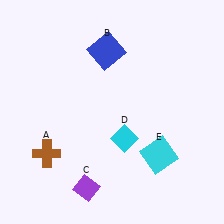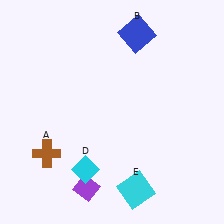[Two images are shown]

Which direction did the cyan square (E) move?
The cyan square (E) moved down.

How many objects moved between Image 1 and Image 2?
3 objects moved between the two images.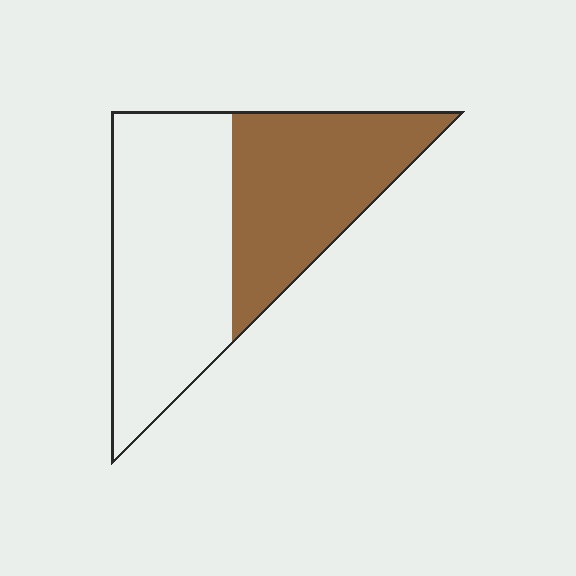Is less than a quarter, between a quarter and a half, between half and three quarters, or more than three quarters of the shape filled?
Between a quarter and a half.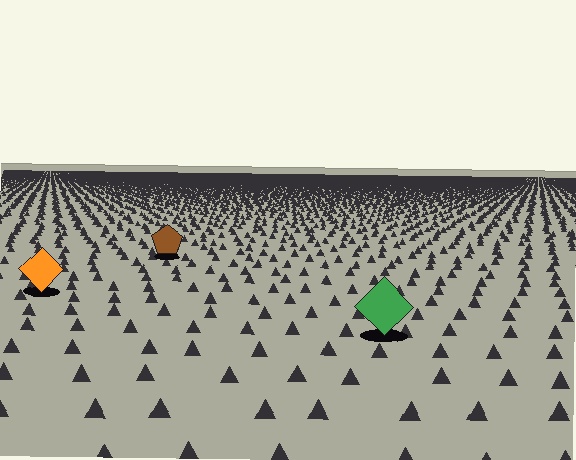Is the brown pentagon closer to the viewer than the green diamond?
No. The green diamond is closer — you can tell from the texture gradient: the ground texture is coarser near it.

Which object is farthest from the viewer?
The brown pentagon is farthest from the viewer. It appears smaller and the ground texture around it is denser.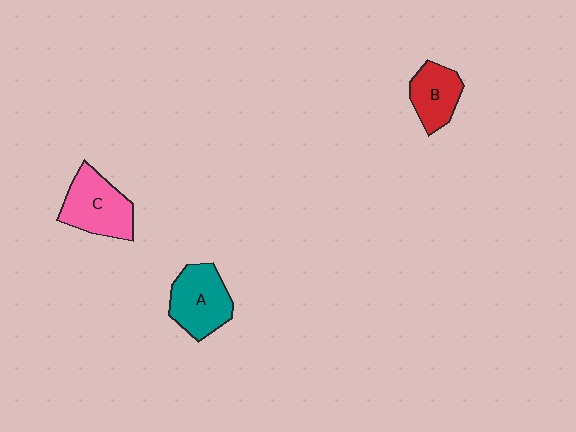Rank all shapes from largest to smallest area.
From largest to smallest: C (pink), A (teal), B (red).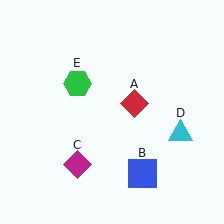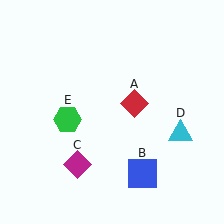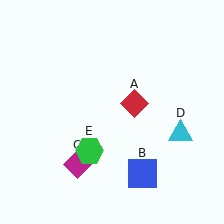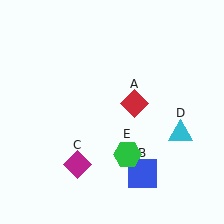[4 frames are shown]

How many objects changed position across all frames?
1 object changed position: green hexagon (object E).